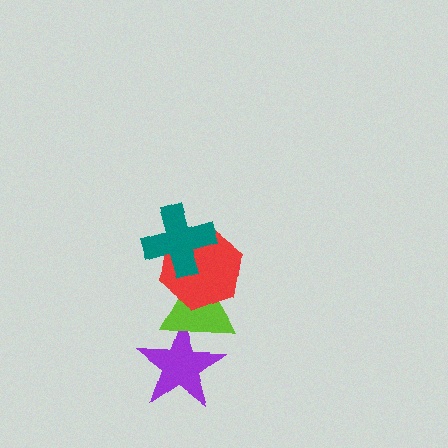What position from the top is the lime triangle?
The lime triangle is 3rd from the top.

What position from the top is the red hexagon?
The red hexagon is 2nd from the top.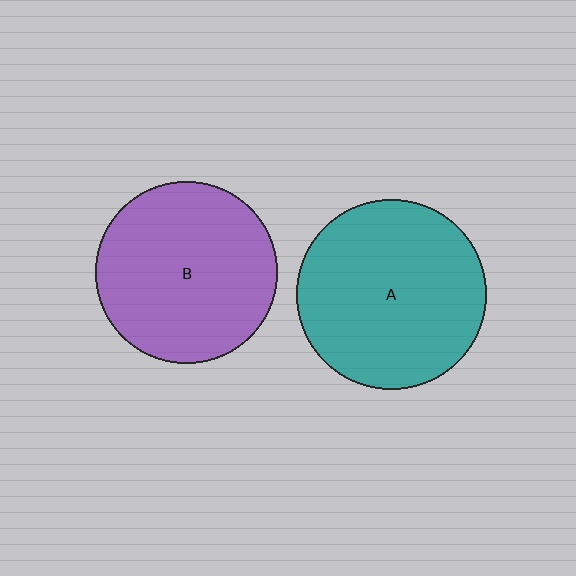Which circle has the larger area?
Circle A (teal).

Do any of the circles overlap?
No, none of the circles overlap.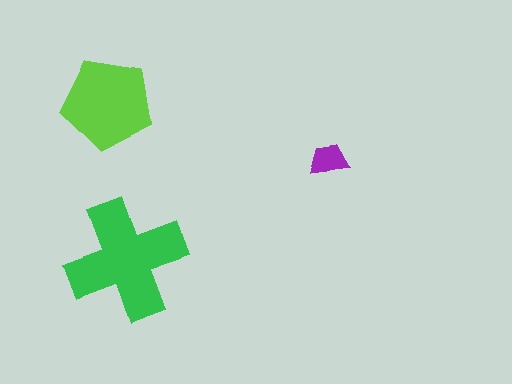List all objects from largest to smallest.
The green cross, the lime pentagon, the purple trapezoid.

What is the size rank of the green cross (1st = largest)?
1st.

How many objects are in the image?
There are 3 objects in the image.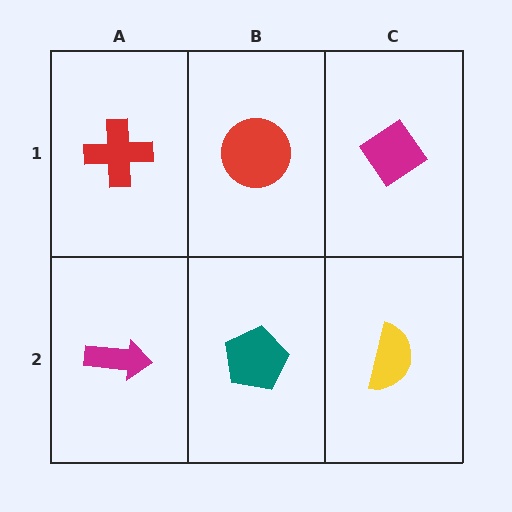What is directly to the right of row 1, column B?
A magenta diamond.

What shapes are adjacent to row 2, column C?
A magenta diamond (row 1, column C), a teal pentagon (row 2, column B).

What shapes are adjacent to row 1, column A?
A magenta arrow (row 2, column A), a red circle (row 1, column B).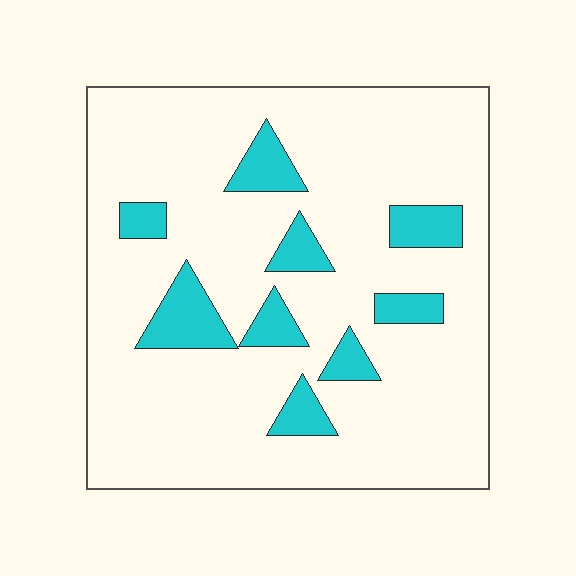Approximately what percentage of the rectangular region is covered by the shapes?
Approximately 15%.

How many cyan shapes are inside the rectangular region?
9.